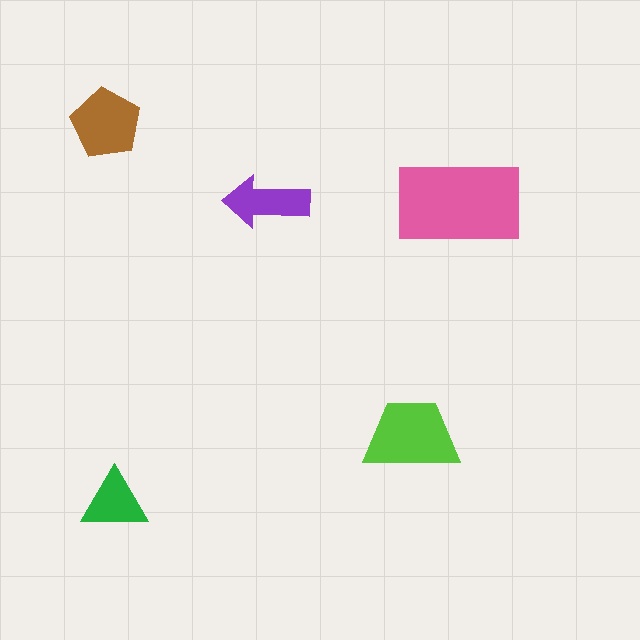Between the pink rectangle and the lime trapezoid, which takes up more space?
The pink rectangle.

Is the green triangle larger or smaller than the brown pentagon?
Smaller.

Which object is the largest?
The pink rectangle.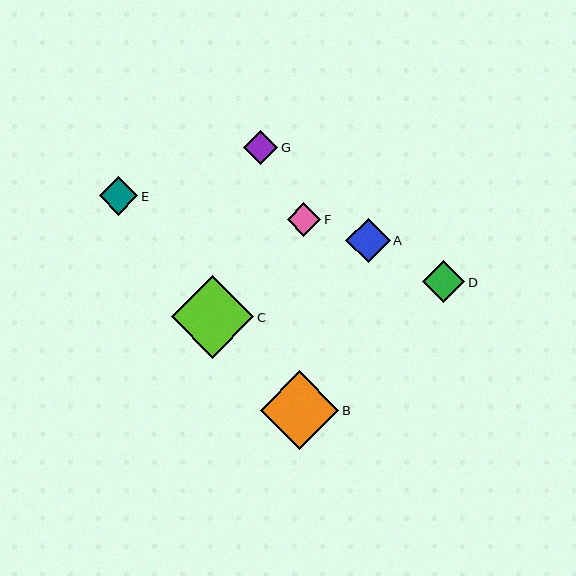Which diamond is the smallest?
Diamond F is the smallest with a size of approximately 33 pixels.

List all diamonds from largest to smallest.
From largest to smallest: C, B, A, D, E, G, F.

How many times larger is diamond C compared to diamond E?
Diamond C is approximately 2.1 times the size of diamond E.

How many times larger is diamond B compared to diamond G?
Diamond B is approximately 2.3 times the size of diamond G.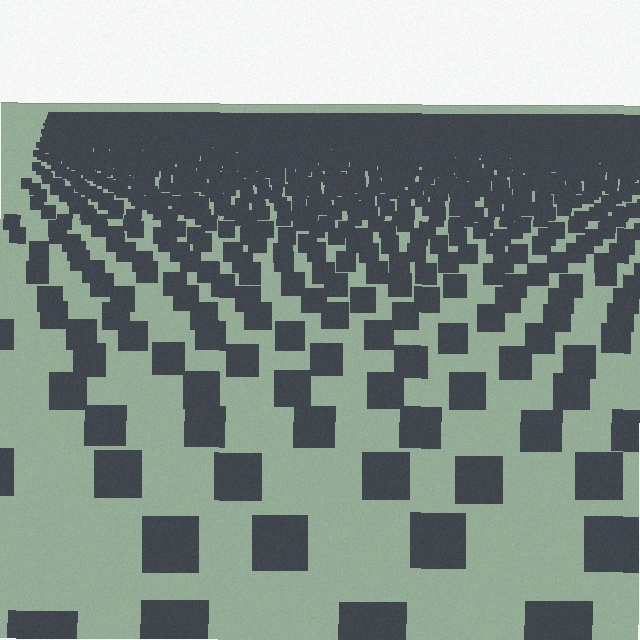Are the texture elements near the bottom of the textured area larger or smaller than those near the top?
Larger. Near the bottom, elements are closer to the viewer and appear at a bigger on-screen size.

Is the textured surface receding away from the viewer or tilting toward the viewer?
The surface is receding away from the viewer. Texture elements get smaller and denser toward the top.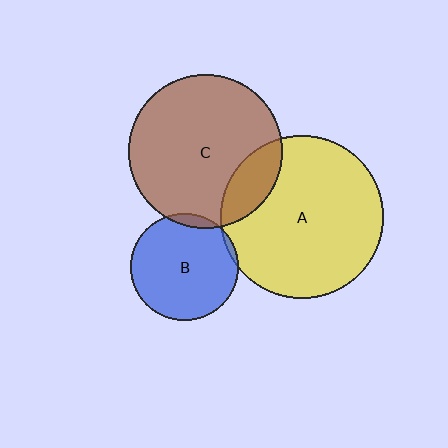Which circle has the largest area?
Circle A (yellow).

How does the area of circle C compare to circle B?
Approximately 2.1 times.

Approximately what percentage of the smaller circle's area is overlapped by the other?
Approximately 15%.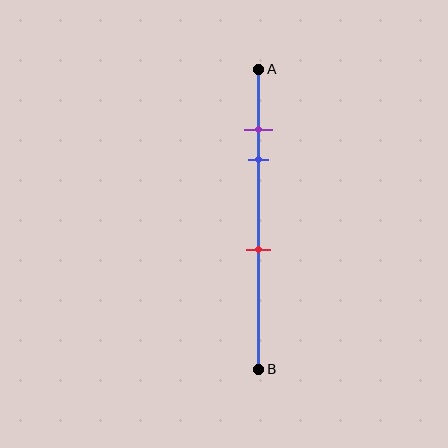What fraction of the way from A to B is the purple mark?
The purple mark is approximately 20% (0.2) of the way from A to B.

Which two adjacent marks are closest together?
The purple and blue marks are the closest adjacent pair.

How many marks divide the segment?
There are 3 marks dividing the segment.